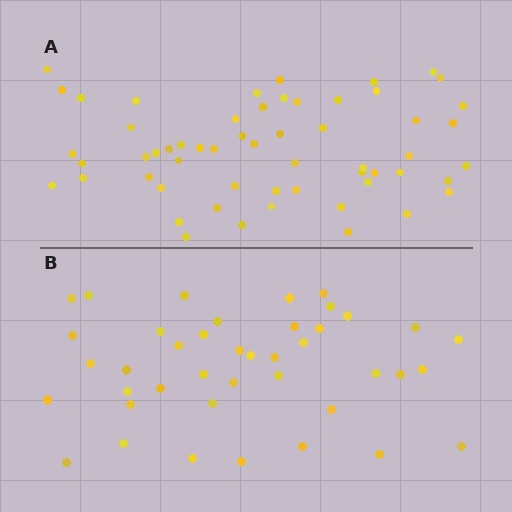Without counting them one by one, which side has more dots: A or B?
Region A (the top region) has more dots.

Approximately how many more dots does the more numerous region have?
Region A has approximately 15 more dots than region B.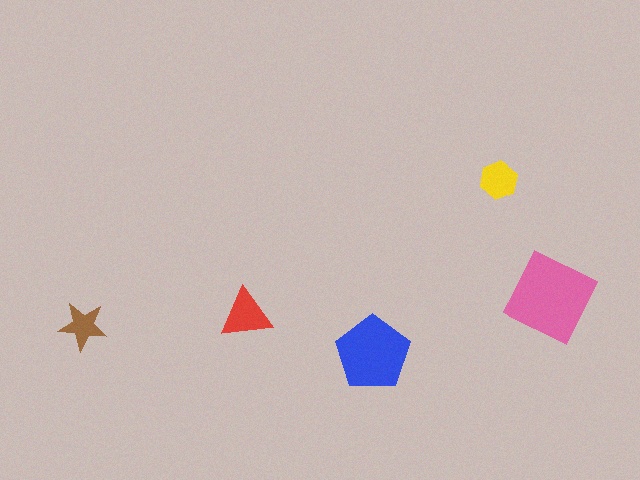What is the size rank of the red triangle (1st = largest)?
3rd.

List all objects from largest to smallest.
The pink diamond, the blue pentagon, the red triangle, the yellow hexagon, the brown star.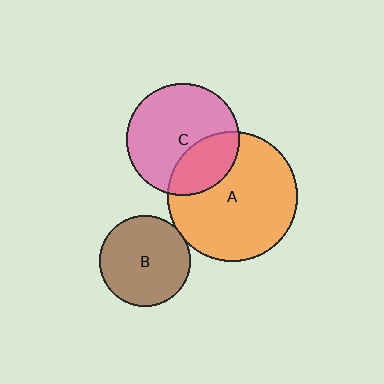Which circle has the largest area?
Circle A (orange).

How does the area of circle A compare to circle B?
Approximately 2.1 times.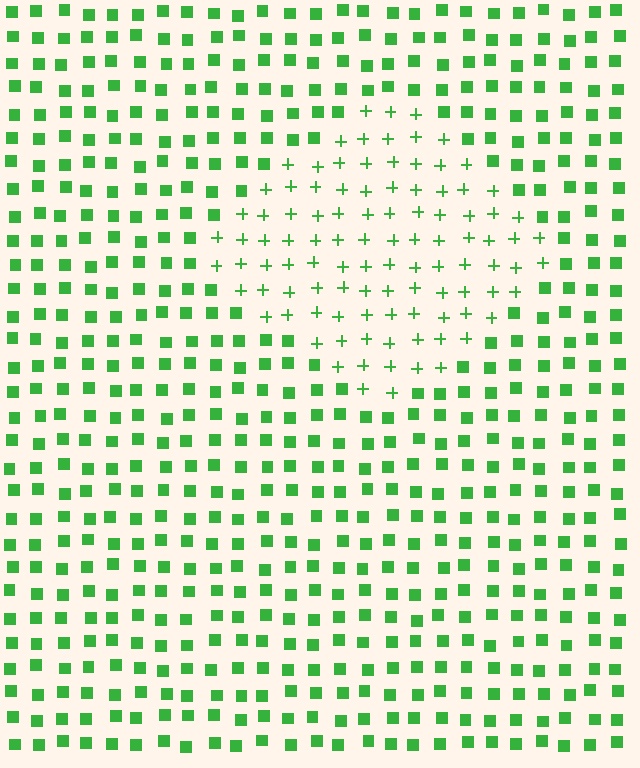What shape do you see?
I see a diamond.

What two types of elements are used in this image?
The image uses plus signs inside the diamond region and squares outside it.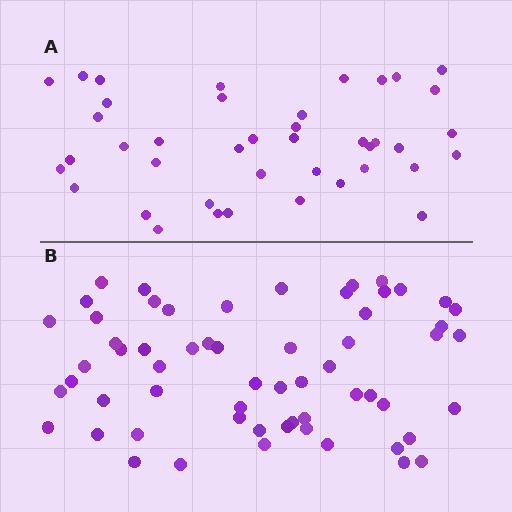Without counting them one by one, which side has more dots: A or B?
Region B (the bottom region) has more dots.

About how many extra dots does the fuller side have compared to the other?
Region B has approximately 20 more dots than region A.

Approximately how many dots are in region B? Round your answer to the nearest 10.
About 60 dots.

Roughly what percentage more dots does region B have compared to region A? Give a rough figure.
About 45% more.